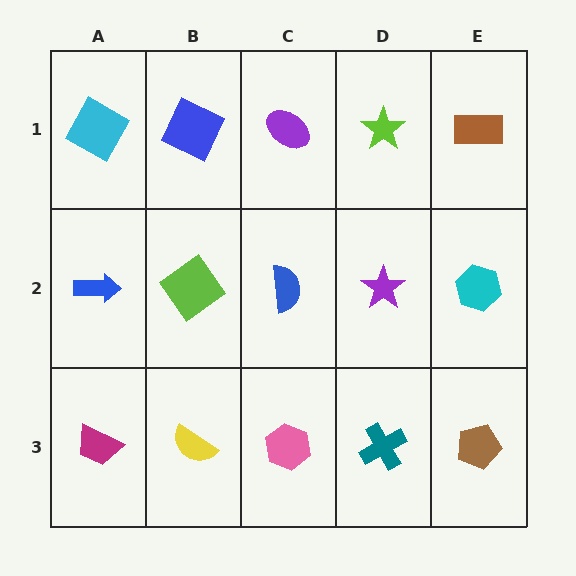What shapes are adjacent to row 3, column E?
A cyan hexagon (row 2, column E), a teal cross (row 3, column D).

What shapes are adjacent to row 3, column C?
A blue semicircle (row 2, column C), a yellow semicircle (row 3, column B), a teal cross (row 3, column D).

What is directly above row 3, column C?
A blue semicircle.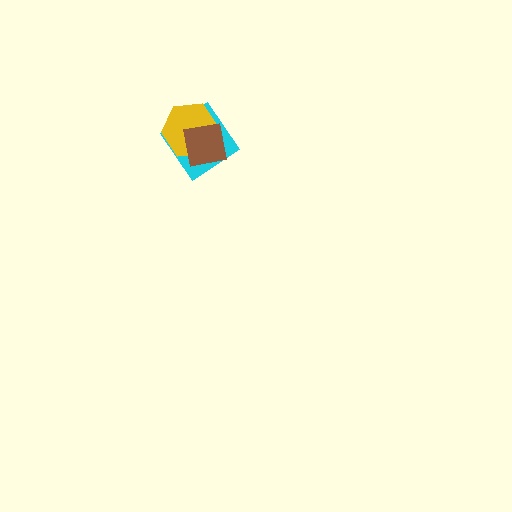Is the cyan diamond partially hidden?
Yes, it is partially covered by another shape.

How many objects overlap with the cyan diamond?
2 objects overlap with the cyan diamond.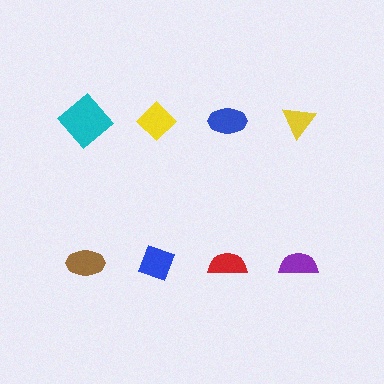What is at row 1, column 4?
A yellow triangle.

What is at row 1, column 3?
A blue ellipse.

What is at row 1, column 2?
A yellow diamond.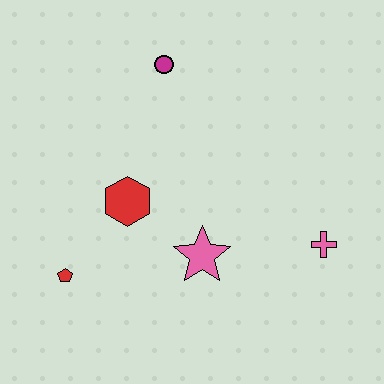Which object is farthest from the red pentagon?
The pink cross is farthest from the red pentagon.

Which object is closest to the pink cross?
The pink star is closest to the pink cross.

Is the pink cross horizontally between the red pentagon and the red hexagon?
No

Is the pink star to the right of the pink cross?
No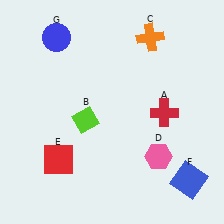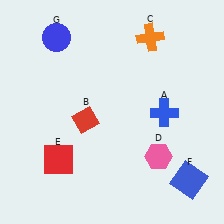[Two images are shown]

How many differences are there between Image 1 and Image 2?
There are 2 differences between the two images.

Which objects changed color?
A changed from red to blue. B changed from lime to red.